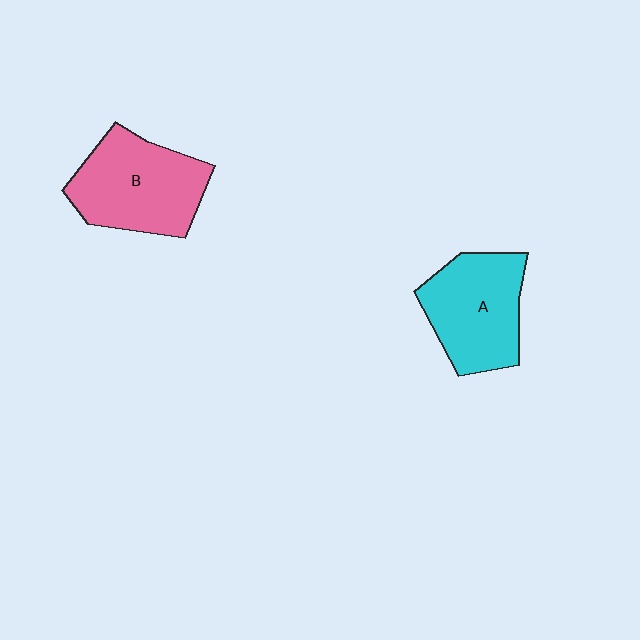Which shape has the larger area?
Shape B (pink).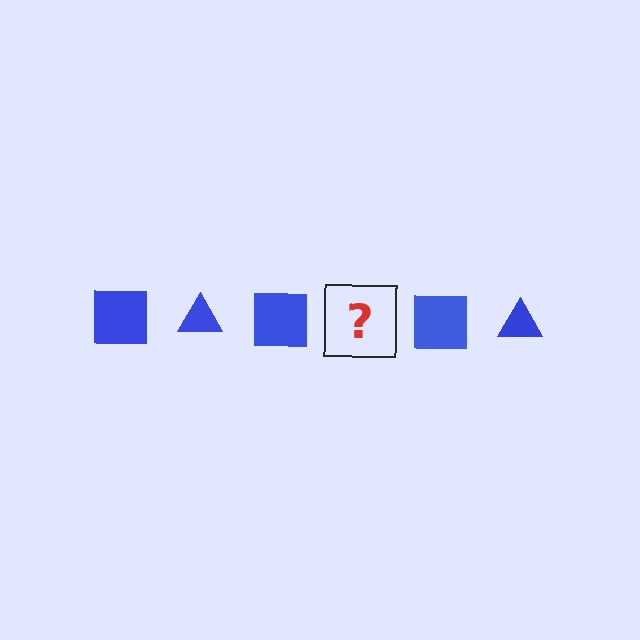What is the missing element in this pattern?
The missing element is a blue triangle.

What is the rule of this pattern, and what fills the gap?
The rule is that the pattern cycles through square, triangle shapes in blue. The gap should be filled with a blue triangle.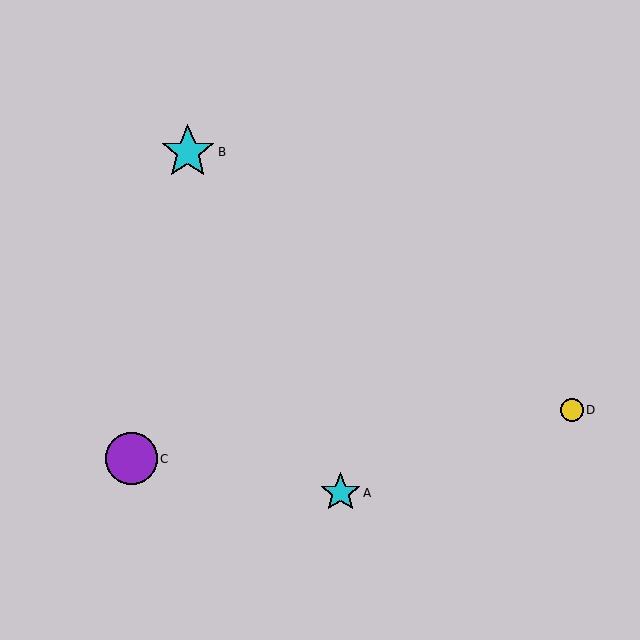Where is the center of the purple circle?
The center of the purple circle is at (131, 459).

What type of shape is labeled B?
Shape B is a cyan star.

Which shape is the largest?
The cyan star (labeled B) is the largest.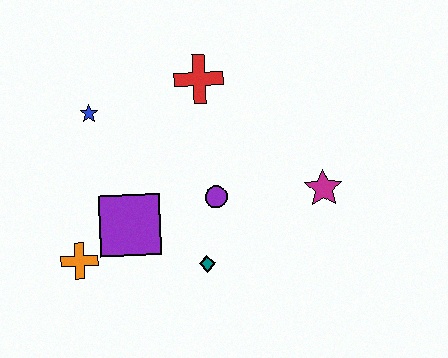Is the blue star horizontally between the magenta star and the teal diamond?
No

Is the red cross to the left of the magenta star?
Yes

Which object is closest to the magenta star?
The purple circle is closest to the magenta star.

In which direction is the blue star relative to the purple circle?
The blue star is to the left of the purple circle.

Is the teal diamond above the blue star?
No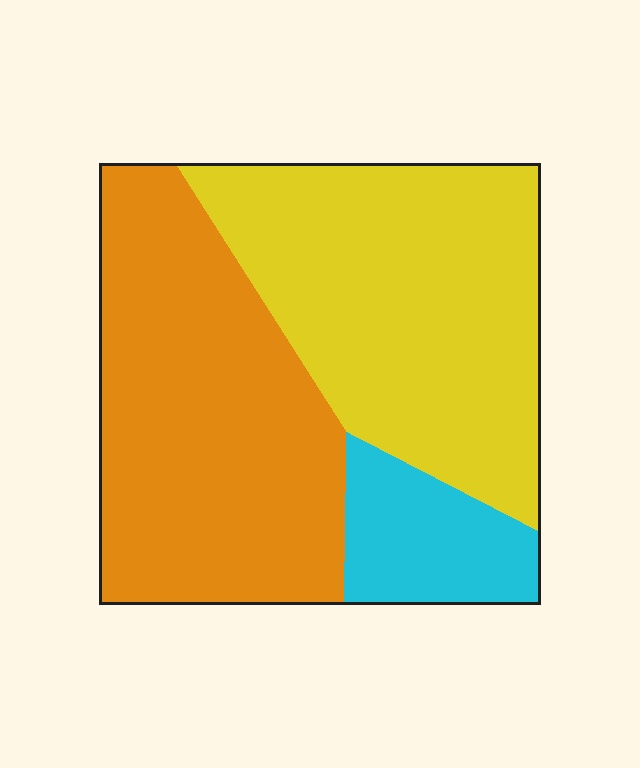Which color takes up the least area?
Cyan, at roughly 10%.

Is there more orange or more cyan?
Orange.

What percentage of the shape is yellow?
Yellow covers 44% of the shape.